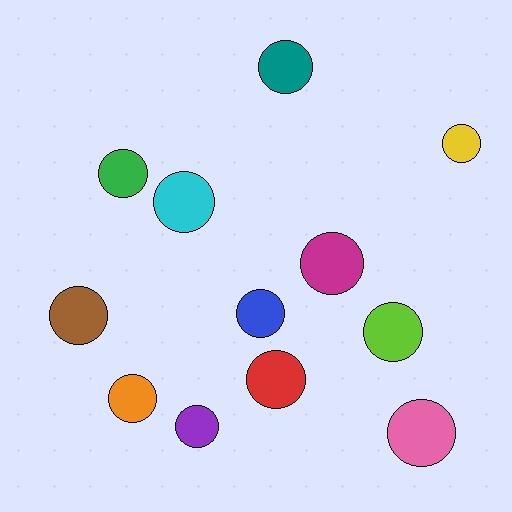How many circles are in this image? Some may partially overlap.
There are 12 circles.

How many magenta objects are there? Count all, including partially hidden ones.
There is 1 magenta object.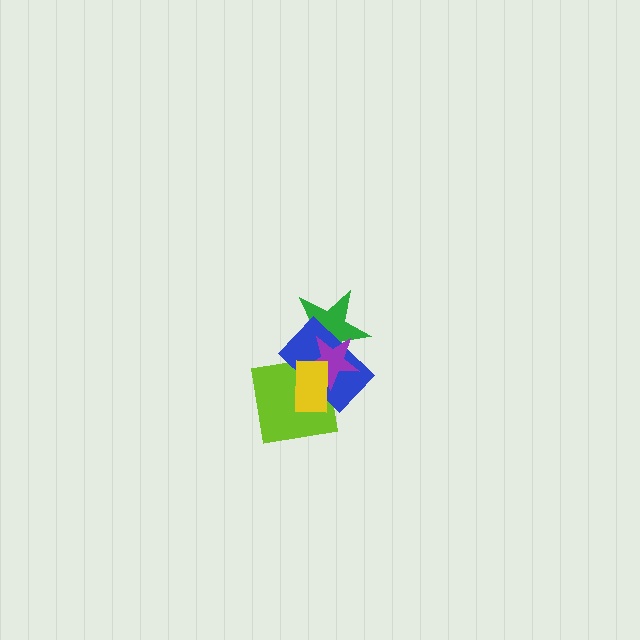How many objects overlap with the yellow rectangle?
4 objects overlap with the yellow rectangle.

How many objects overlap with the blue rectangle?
4 objects overlap with the blue rectangle.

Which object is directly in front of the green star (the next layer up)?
The blue rectangle is directly in front of the green star.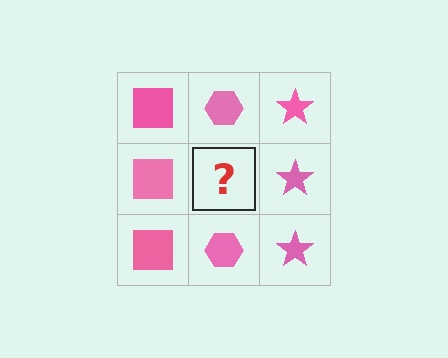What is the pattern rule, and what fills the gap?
The rule is that each column has a consistent shape. The gap should be filled with a pink hexagon.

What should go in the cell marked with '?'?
The missing cell should contain a pink hexagon.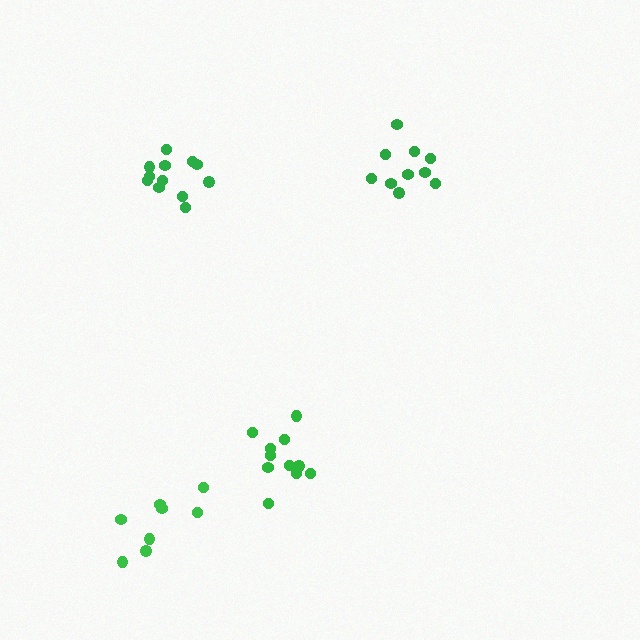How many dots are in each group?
Group 1: 10 dots, Group 2: 11 dots, Group 3: 12 dots, Group 4: 8 dots (41 total).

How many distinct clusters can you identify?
There are 4 distinct clusters.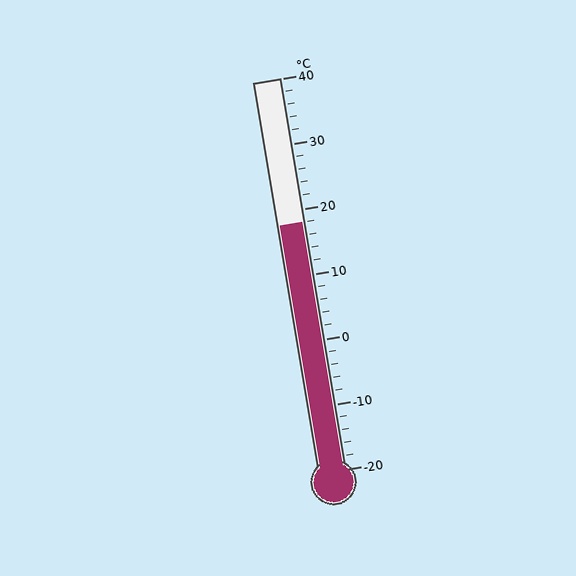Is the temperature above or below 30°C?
The temperature is below 30°C.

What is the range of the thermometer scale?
The thermometer scale ranges from -20°C to 40°C.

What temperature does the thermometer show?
The thermometer shows approximately 18°C.